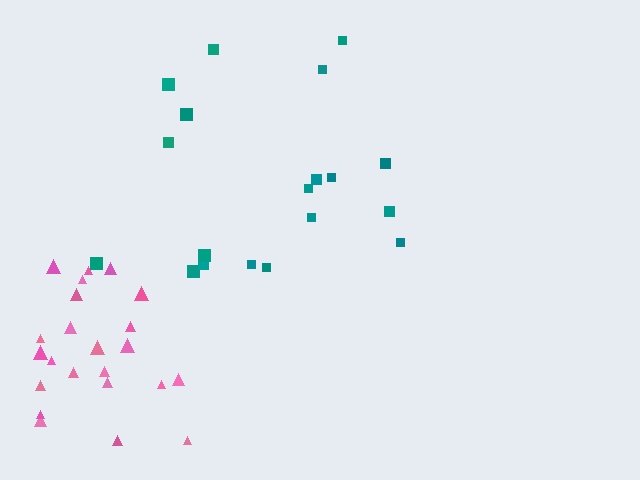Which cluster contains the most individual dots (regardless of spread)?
Pink (23).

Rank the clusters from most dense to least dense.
pink, teal.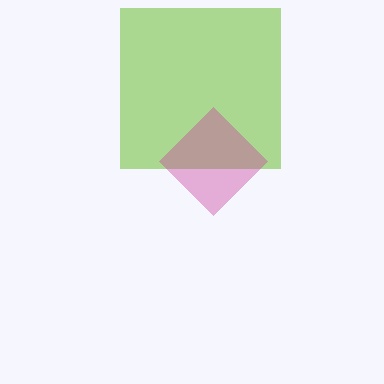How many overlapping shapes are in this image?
There are 2 overlapping shapes in the image.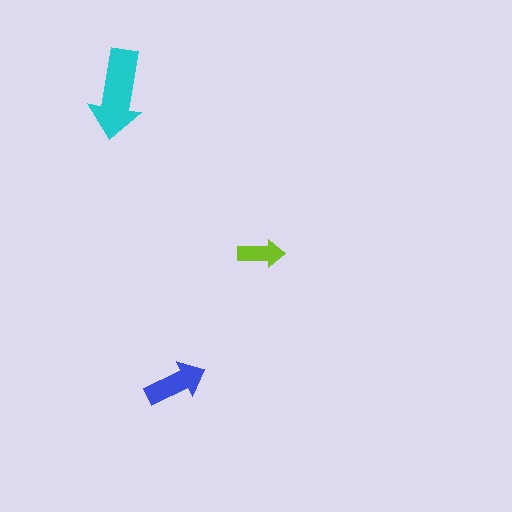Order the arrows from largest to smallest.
the cyan one, the blue one, the lime one.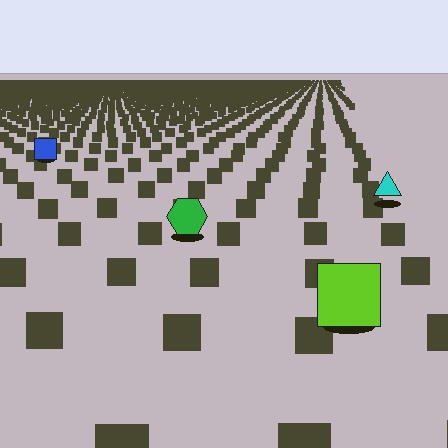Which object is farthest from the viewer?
The blue square is farthest from the viewer. It appears smaller and the ground texture around it is denser.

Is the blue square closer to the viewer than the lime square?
No. The lime square is closer — you can tell from the texture gradient: the ground texture is coarser near it.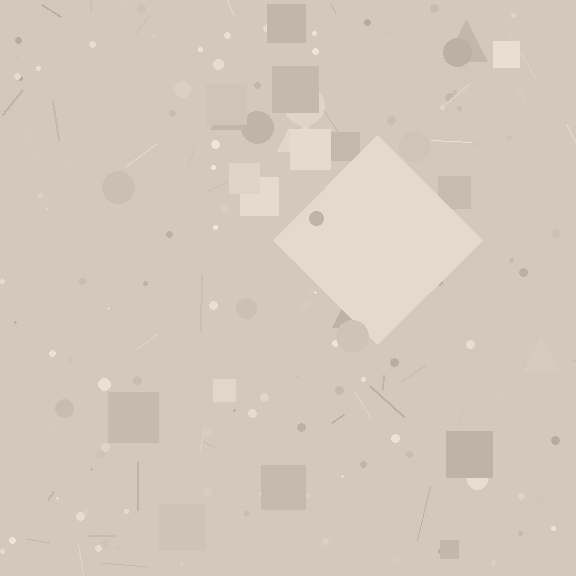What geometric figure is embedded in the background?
A diamond is embedded in the background.